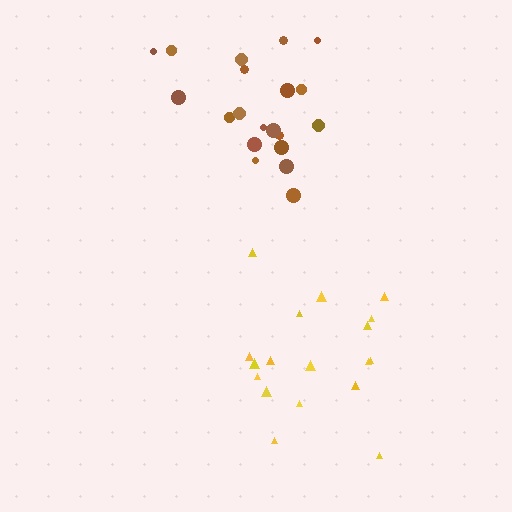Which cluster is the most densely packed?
Yellow.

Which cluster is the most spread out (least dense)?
Brown.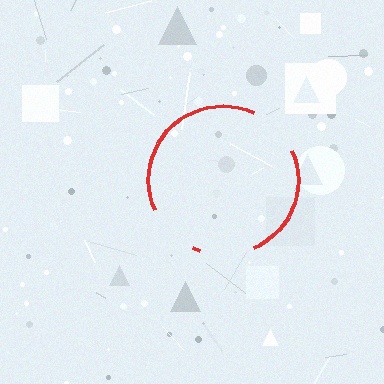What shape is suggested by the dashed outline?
The dashed outline suggests a circle.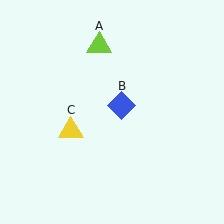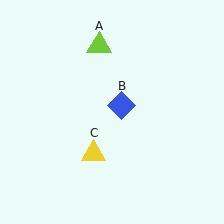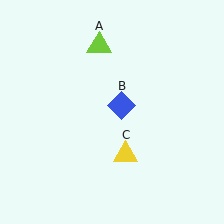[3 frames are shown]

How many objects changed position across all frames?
1 object changed position: yellow triangle (object C).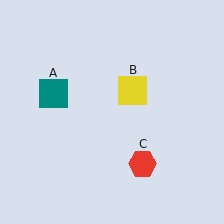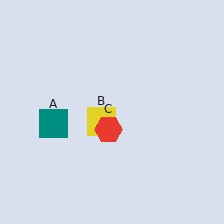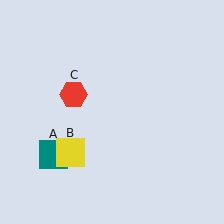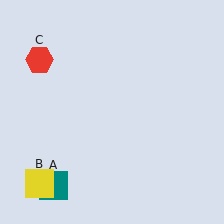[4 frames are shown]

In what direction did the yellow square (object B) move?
The yellow square (object B) moved down and to the left.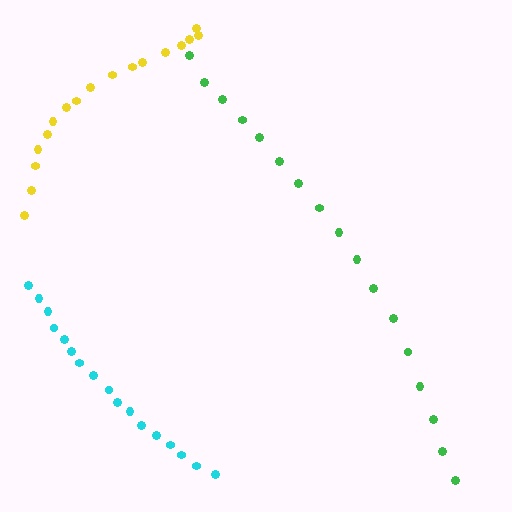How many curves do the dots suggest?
There are 3 distinct paths.